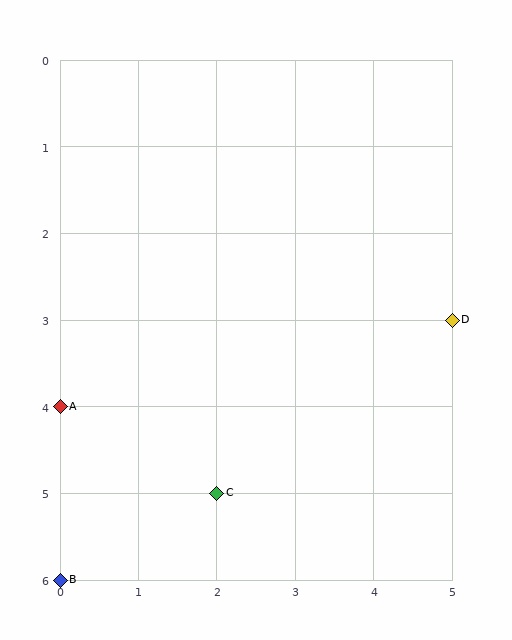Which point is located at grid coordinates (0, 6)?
Point B is at (0, 6).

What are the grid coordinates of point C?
Point C is at grid coordinates (2, 5).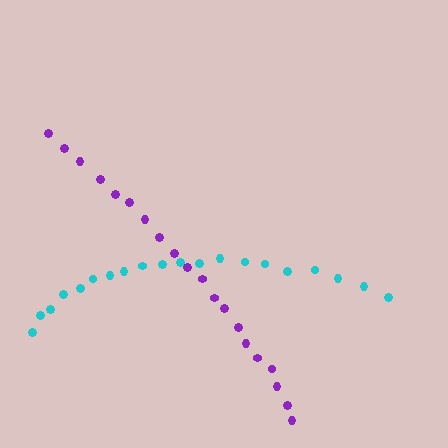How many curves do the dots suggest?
There are 2 distinct paths.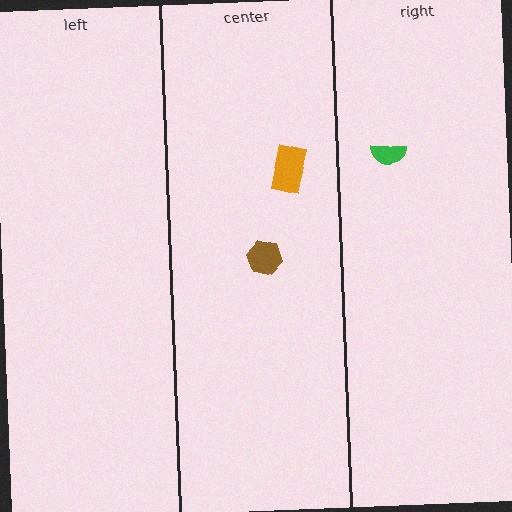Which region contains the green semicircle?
The right region.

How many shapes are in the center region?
2.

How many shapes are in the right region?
1.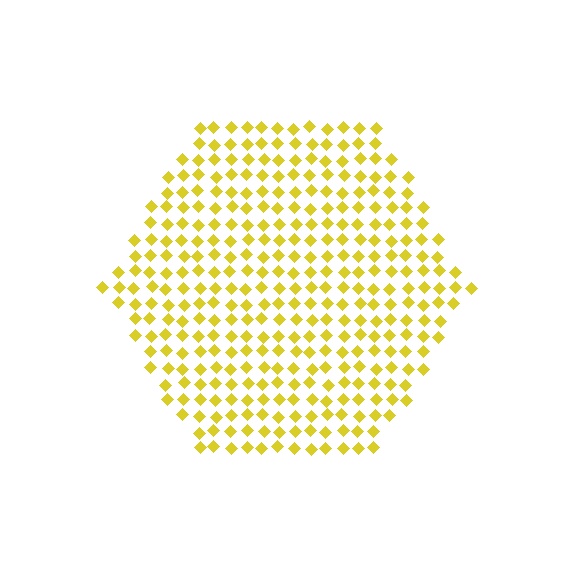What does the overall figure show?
The overall figure shows a hexagon.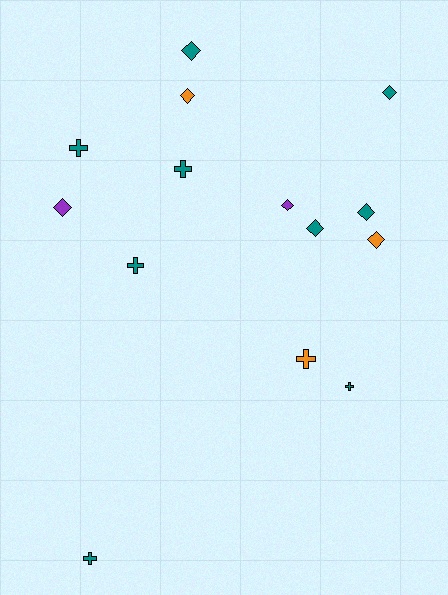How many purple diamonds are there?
There are 2 purple diamonds.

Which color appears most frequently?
Teal, with 9 objects.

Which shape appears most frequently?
Diamond, with 8 objects.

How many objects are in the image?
There are 14 objects.